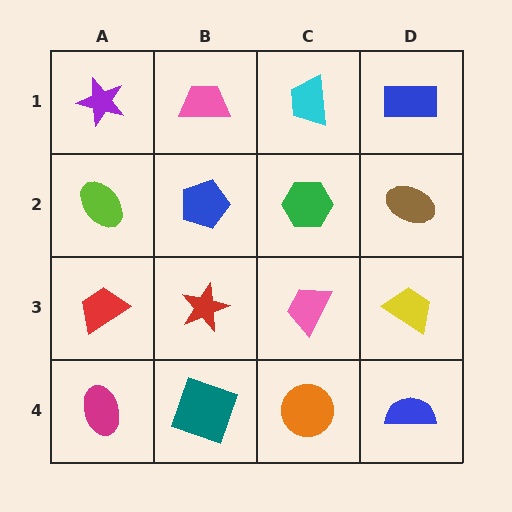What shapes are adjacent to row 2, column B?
A pink trapezoid (row 1, column B), a red star (row 3, column B), a lime ellipse (row 2, column A), a green hexagon (row 2, column C).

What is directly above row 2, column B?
A pink trapezoid.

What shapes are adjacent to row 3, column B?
A blue pentagon (row 2, column B), a teal square (row 4, column B), a red trapezoid (row 3, column A), a pink trapezoid (row 3, column C).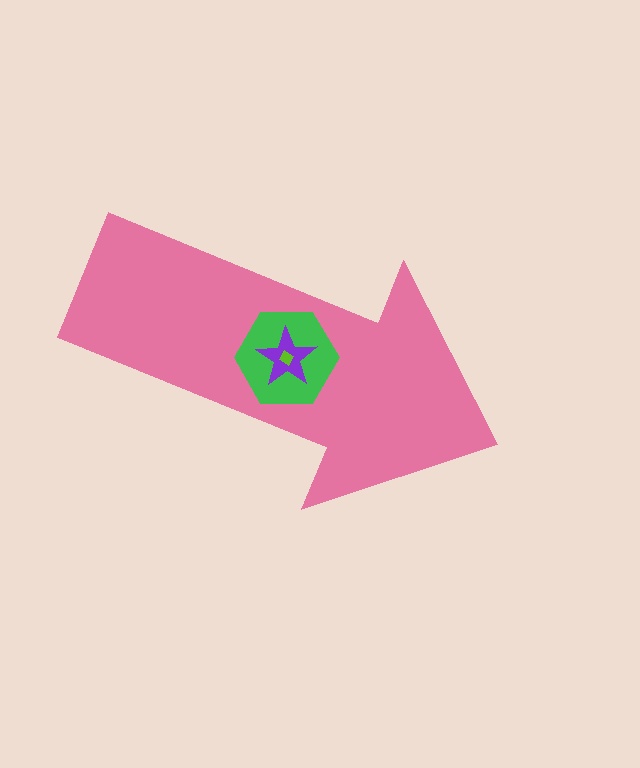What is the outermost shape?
The pink arrow.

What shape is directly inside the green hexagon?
The purple star.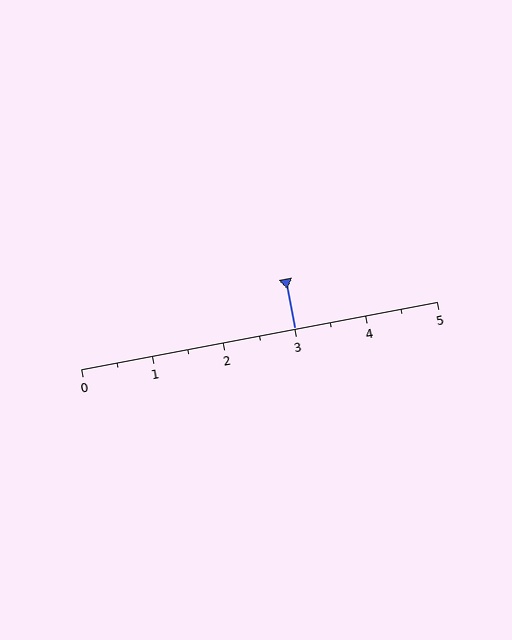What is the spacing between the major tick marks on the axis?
The major ticks are spaced 1 apart.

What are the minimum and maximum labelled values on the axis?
The axis runs from 0 to 5.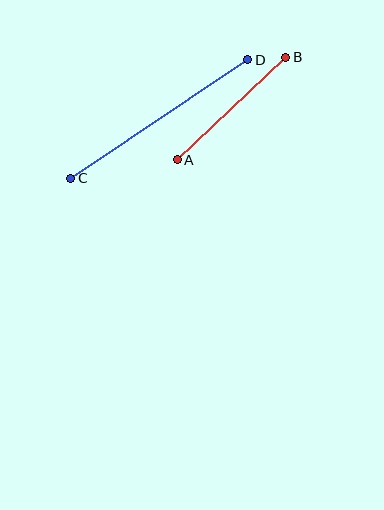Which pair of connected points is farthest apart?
Points C and D are farthest apart.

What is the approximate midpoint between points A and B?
The midpoint is at approximately (232, 109) pixels.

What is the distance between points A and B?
The distance is approximately 150 pixels.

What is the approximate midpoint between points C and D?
The midpoint is at approximately (159, 119) pixels.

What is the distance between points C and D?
The distance is approximately 213 pixels.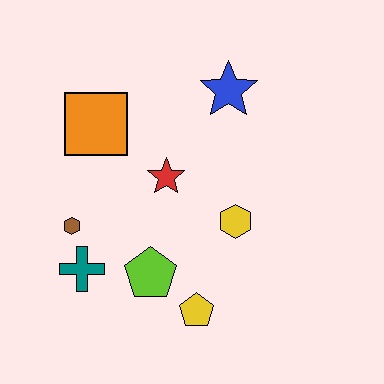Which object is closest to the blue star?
The red star is closest to the blue star.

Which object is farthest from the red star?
The yellow pentagon is farthest from the red star.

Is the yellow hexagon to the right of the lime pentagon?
Yes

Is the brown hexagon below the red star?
Yes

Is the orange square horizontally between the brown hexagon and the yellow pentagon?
Yes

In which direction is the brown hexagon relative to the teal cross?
The brown hexagon is above the teal cross.